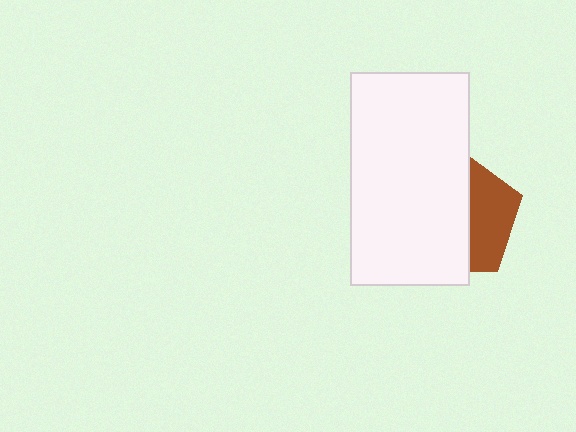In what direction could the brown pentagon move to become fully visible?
The brown pentagon could move right. That would shift it out from behind the white rectangle entirely.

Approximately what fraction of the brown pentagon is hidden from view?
Roughly 62% of the brown pentagon is hidden behind the white rectangle.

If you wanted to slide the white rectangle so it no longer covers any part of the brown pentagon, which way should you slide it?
Slide it left — that is the most direct way to separate the two shapes.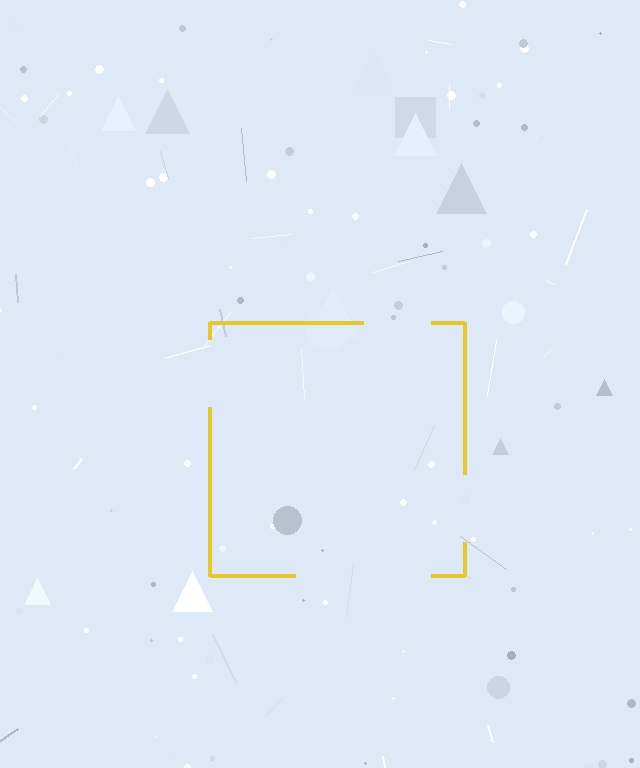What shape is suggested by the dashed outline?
The dashed outline suggests a square.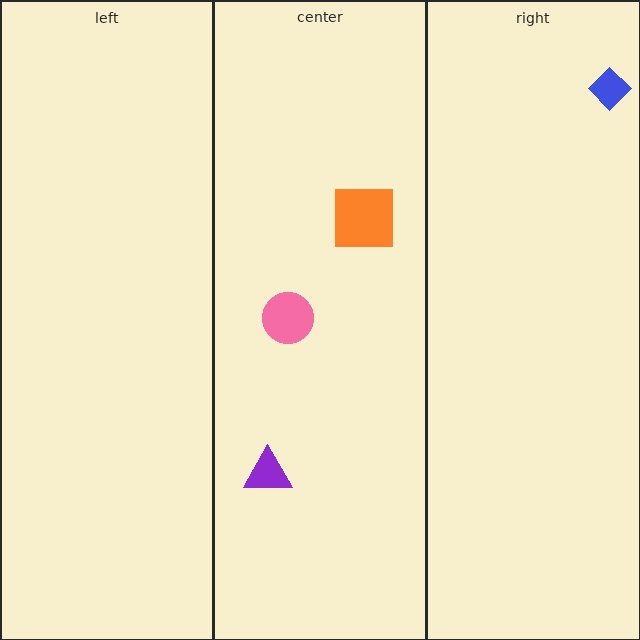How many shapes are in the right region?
1.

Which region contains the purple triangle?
The center region.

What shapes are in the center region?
The orange square, the purple triangle, the pink circle.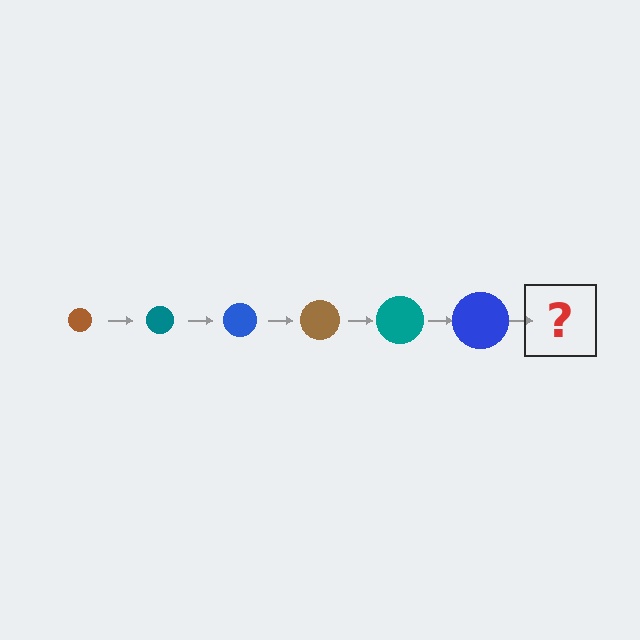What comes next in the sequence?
The next element should be a brown circle, larger than the previous one.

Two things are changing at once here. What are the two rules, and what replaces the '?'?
The two rules are that the circle grows larger each step and the color cycles through brown, teal, and blue. The '?' should be a brown circle, larger than the previous one.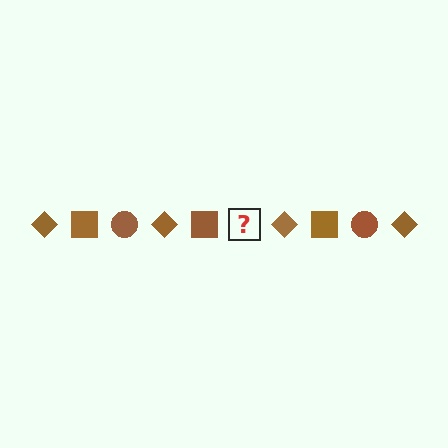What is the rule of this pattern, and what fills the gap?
The rule is that the pattern cycles through diamond, square, circle shapes in brown. The gap should be filled with a brown circle.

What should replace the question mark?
The question mark should be replaced with a brown circle.